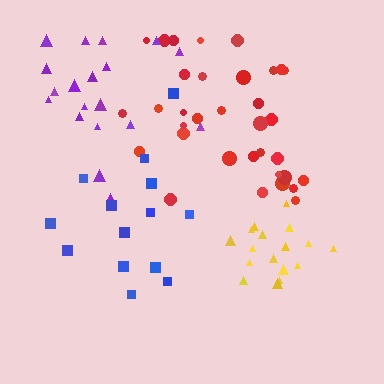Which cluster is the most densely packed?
Yellow.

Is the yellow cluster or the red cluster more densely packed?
Yellow.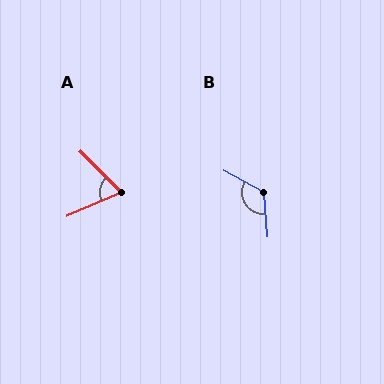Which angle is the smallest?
A, at approximately 68 degrees.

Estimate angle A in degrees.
Approximately 68 degrees.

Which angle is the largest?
B, at approximately 123 degrees.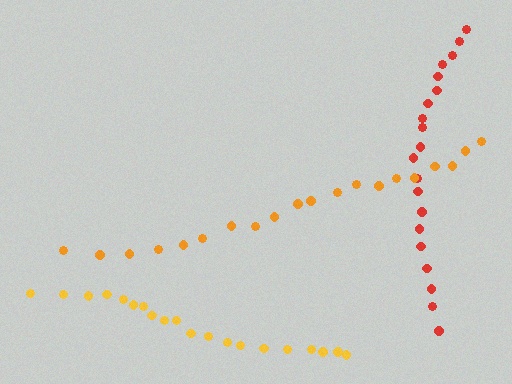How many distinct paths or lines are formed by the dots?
There are 3 distinct paths.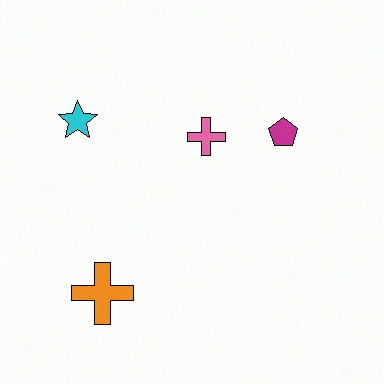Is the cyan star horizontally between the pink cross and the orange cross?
No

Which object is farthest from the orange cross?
The magenta pentagon is farthest from the orange cross.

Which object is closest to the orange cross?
The cyan star is closest to the orange cross.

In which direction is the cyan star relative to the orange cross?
The cyan star is above the orange cross.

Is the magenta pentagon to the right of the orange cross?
Yes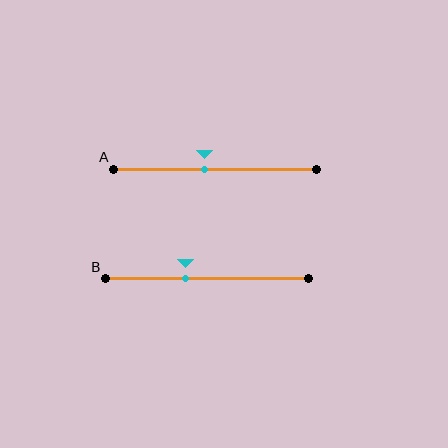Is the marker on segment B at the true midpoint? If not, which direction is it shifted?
No, the marker on segment B is shifted to the left by about 11% of the segment length.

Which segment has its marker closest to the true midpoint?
Segment A has its marker closest to the true midpoint.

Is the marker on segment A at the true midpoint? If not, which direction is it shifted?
No, the marker on segment A is shifted to the left by about 6% of the segment length.